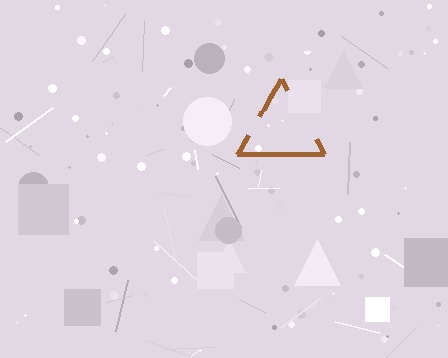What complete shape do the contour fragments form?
The contour fragments form a triangle.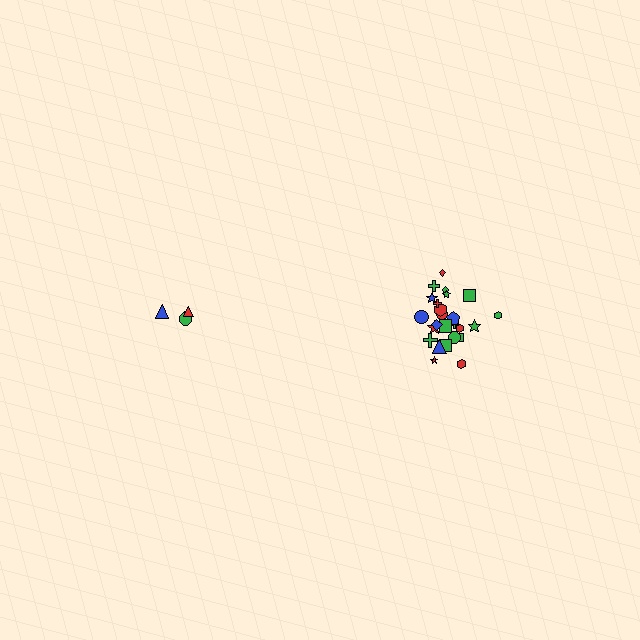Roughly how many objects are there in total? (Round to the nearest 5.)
Roughly 30 objects in total.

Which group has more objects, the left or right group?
The right group.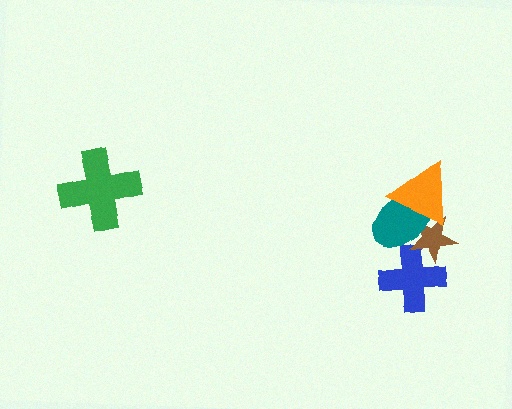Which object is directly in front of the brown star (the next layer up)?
The teal ellipse is directly in front of the brown star.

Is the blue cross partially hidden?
Yes, it is partially covered by another shape.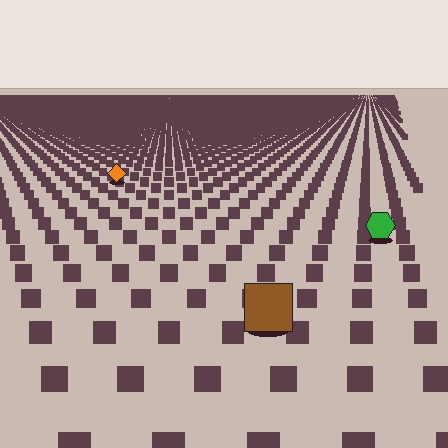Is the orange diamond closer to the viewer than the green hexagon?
No. The green hexagon is closer — you can tell from the texture gradient: the ground texture is coarser near it.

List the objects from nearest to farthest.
From nearest to farthest: the brown square, the green hexagon, the orange diamond.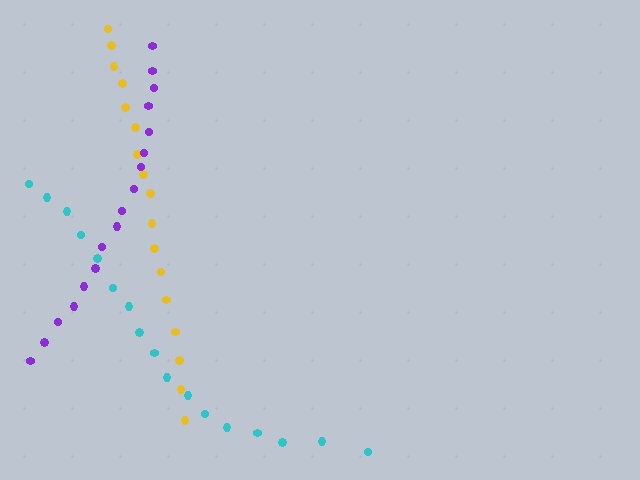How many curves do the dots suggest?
There are 3 distinct paths.